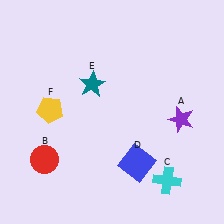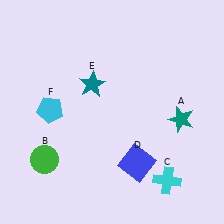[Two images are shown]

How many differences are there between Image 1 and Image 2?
There are 3 differences between the two images.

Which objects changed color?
A changed from purple to teal. B changed from red to green. F changed from yellow to cyan.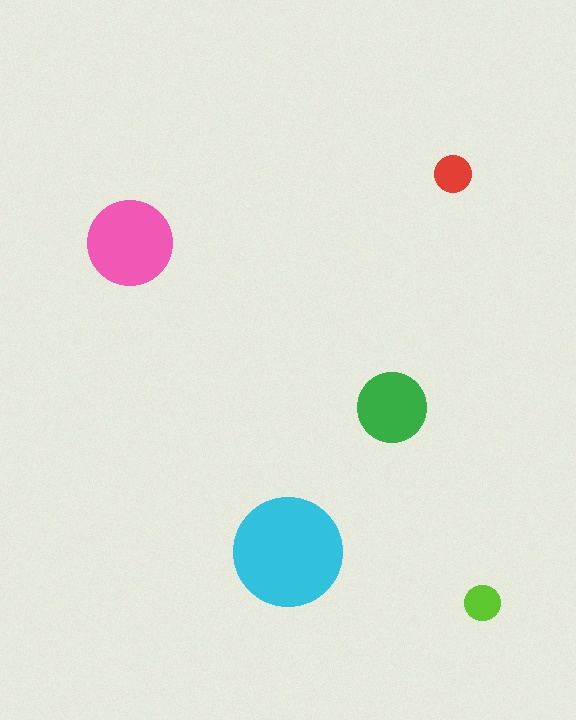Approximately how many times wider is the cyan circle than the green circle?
About 1.5 times wider.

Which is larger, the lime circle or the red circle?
The red one.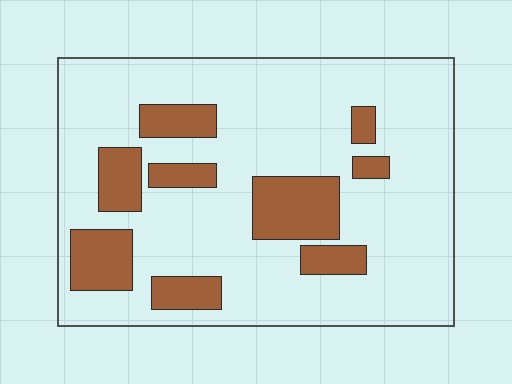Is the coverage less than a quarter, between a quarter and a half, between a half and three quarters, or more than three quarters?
Less than a quarter.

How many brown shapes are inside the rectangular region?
9.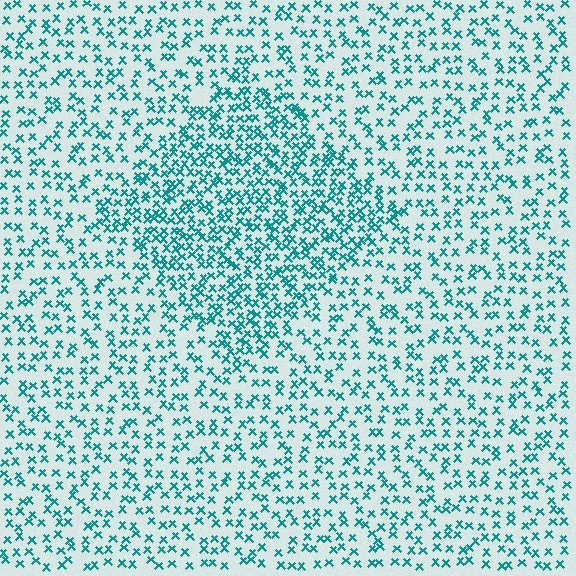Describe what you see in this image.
The image contains small teal elements arranged at two different densities. A diamond-shaped region is visible where the elements are more densely packed than the surrounding area.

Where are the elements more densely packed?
The elements are more densely packed inside the diamond boundary.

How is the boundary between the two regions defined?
The boundary is defined by a change in element density (approximately 1.9x ratio). All elements are the same color, size, and shape.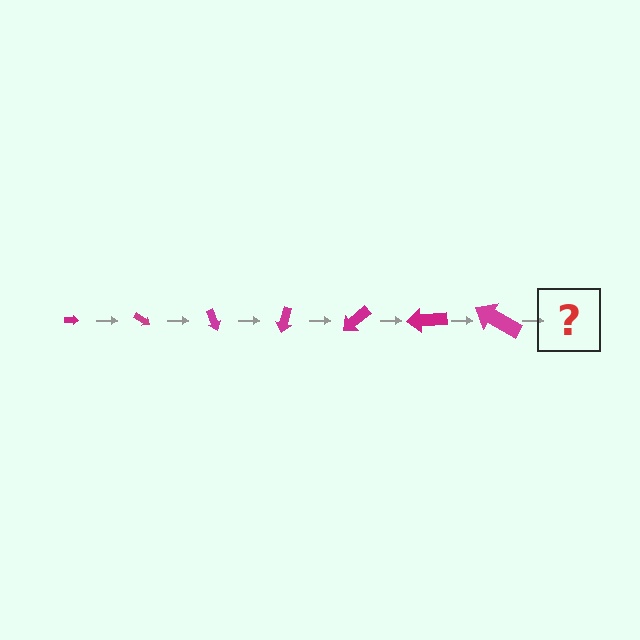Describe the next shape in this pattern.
It should be an arrow, larger than the previous one and rotated 245 degrees from the start.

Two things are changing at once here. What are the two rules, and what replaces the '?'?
The two rules are that the arrow grows larger each step and it rotates 35 degrees each step. The '?' should be an arrow, larger than the previous one and rotated 245 degrees from the start.